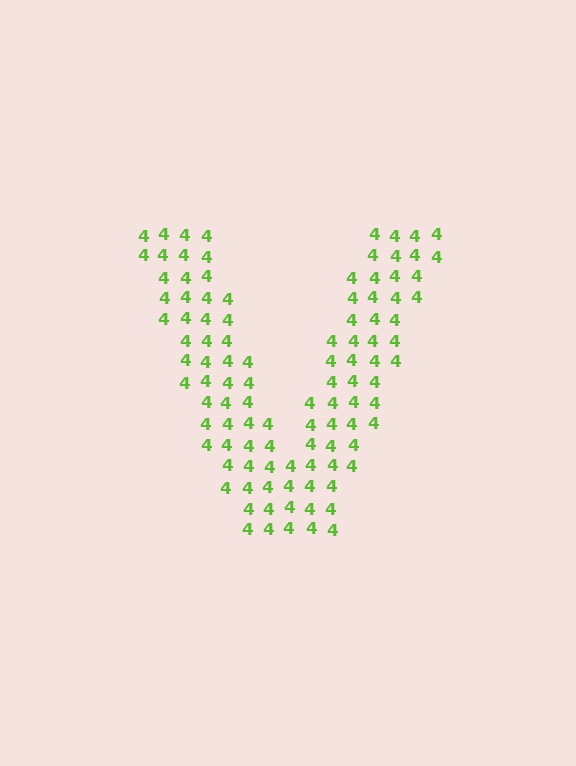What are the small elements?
The small elements are digit 4's.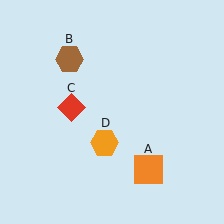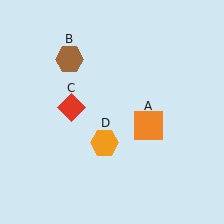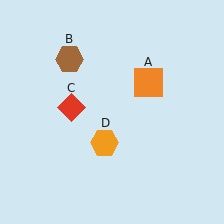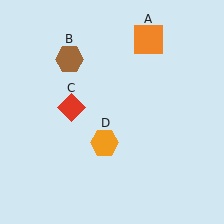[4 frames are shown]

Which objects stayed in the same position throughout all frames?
Brown hexagon (object B) and red diamond (object C) and orange hexagon (object D) remained stationary.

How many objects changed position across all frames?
1 object changed position: orange square (object A).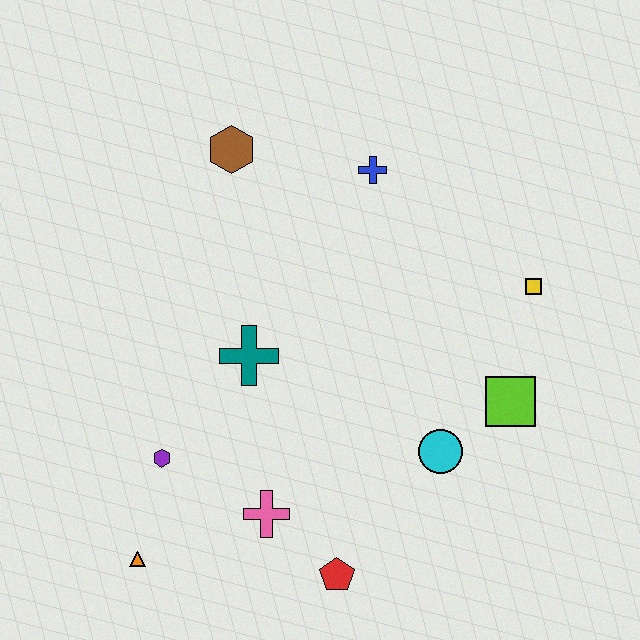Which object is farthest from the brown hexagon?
The red pentagon is farthest from the brown hexagon.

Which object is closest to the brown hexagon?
The blue cross is closest to the brown hexagon.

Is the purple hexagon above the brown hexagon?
No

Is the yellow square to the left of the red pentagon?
No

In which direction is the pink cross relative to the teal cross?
The pink cross is below the teal cross.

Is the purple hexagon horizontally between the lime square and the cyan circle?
No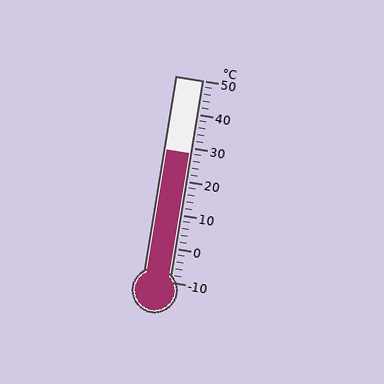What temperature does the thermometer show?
The thermometer shows approximately 28°C.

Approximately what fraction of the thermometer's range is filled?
The thermometer is filled to approximately 65% of its range.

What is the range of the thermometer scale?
The thermometer scale ranges from -10°C to 50°C.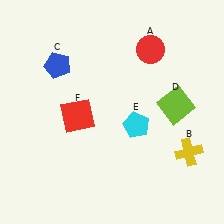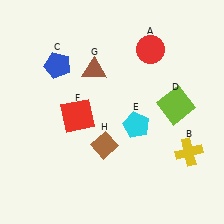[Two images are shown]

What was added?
A brown triangle (G), a brown diamond (H) were added in Image 2.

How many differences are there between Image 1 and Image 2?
There are 2 differences between the two images.